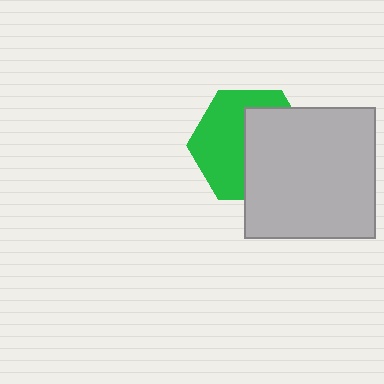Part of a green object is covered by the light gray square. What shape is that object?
It is a hexagon.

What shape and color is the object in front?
The object in front is a light gray square.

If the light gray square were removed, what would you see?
You would see the complete green hexagon.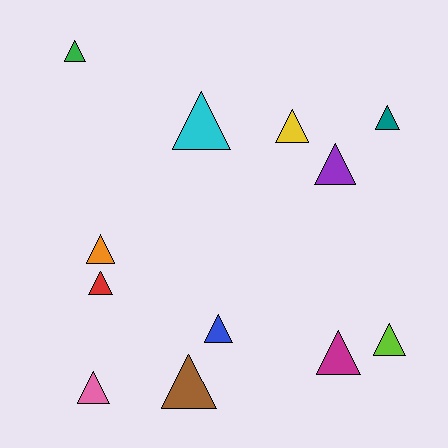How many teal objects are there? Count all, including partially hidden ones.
There is 1 teal object.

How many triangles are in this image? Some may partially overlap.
There are 12 triangles.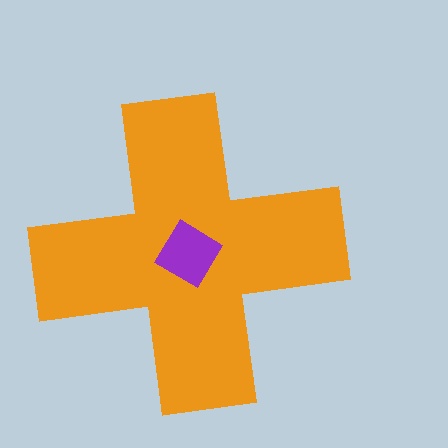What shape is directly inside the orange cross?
The purple diamond.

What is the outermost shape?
The orange cross.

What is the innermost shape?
The purple diamond.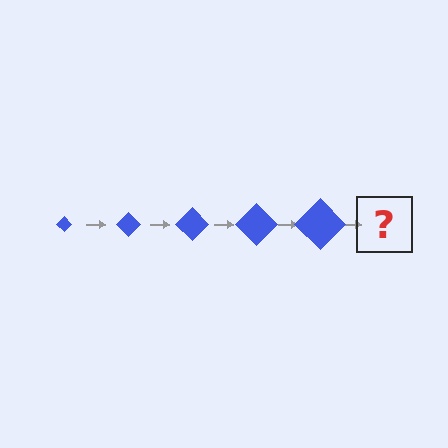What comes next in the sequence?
The next element should be a blue diamond, larger than the previous one.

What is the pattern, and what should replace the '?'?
The pattern is that the diamond gets progressively larger each step. The '?' should be a blue diamond, larger than the previous one.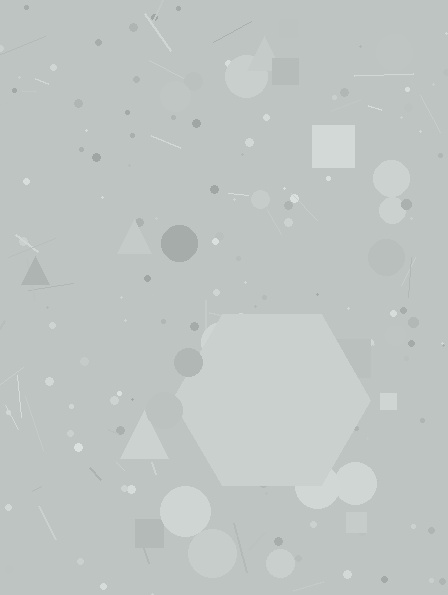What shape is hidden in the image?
A hexagon is hidden in the image.